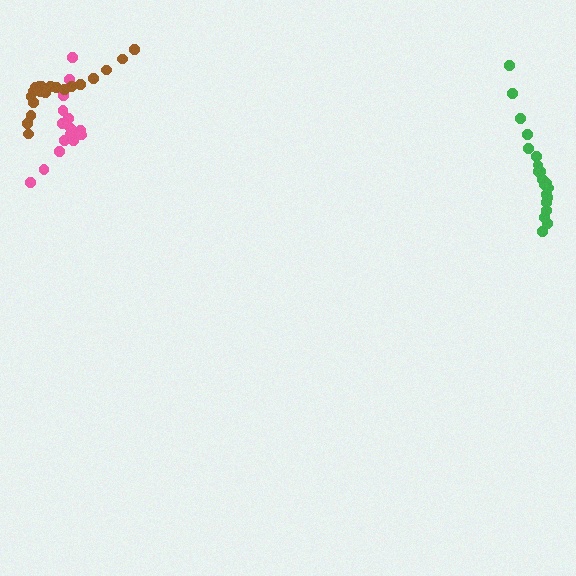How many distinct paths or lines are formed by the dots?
There are 3 distinct paths.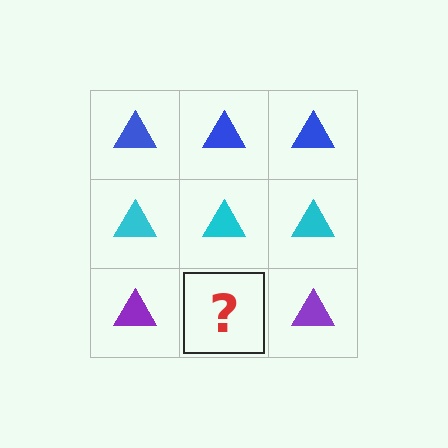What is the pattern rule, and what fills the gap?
The rule is that each row has a consistent color. The gap should be filled with a purple triangle.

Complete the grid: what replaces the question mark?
The question mark should be replaced with a purple triangle.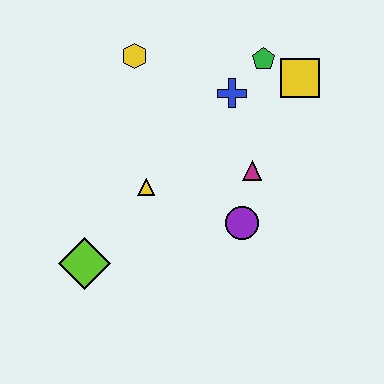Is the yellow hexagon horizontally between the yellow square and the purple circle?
No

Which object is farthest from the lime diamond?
The yellow square is farthest from the lime diamond.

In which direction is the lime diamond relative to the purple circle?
The lime diamond is to the left of the purple circle.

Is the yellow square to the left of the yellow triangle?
No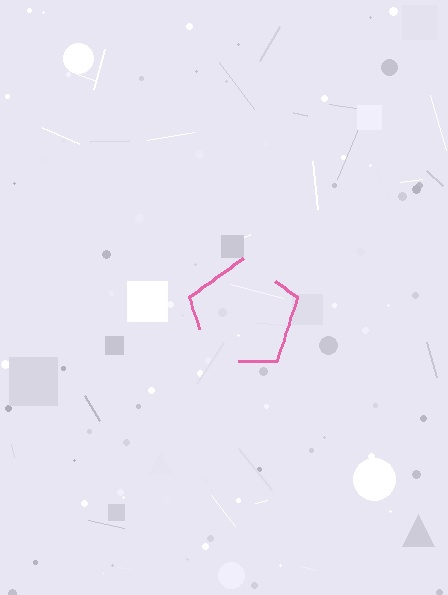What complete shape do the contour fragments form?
The contour fragments form a pentagon.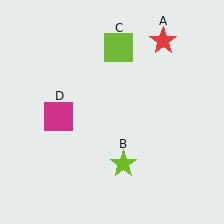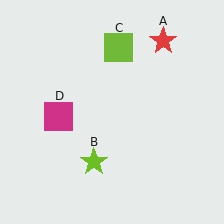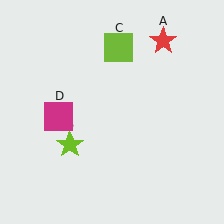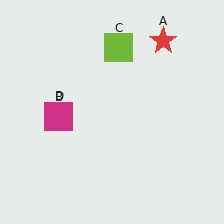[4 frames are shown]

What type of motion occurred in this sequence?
The lime star (object B) rotated clockwise around the center of the scene.